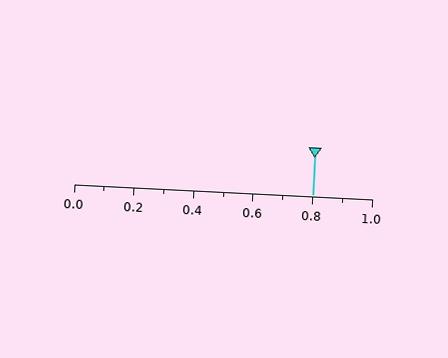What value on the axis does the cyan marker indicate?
The marker indicates approximately 0.8.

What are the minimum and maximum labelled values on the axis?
The axis runs from 0.0 to 1.0.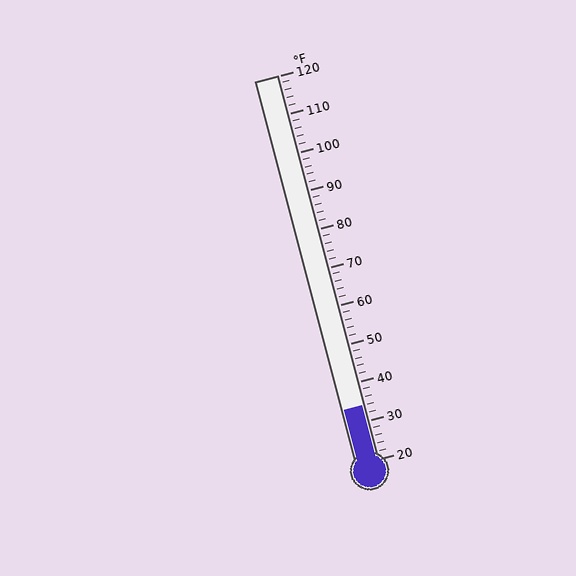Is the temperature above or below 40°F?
The temperature is below 40°F.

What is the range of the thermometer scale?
The thermometer scale ranges from 20°F to 120°F.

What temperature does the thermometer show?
The thermometer shows approximately 34°F.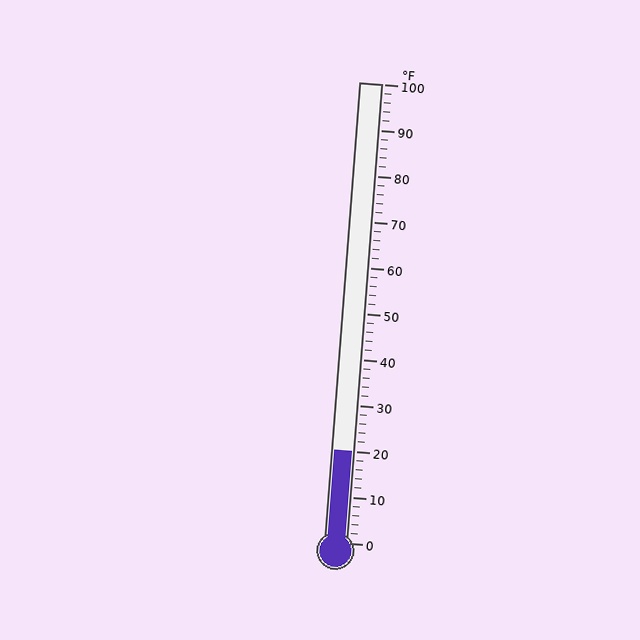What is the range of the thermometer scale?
The thermometer scale ranges from 0°F to 100°F.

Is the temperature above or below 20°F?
The temperature is at 20°F.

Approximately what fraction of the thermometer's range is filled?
The thermometer is filled to approximately 20% of its range.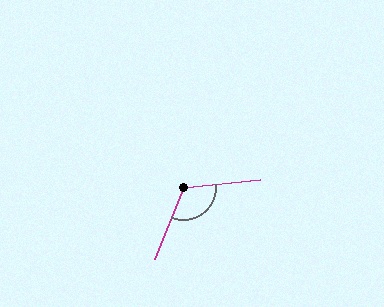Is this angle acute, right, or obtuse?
It is obtuse.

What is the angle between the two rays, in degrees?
Approximately 118 degrees.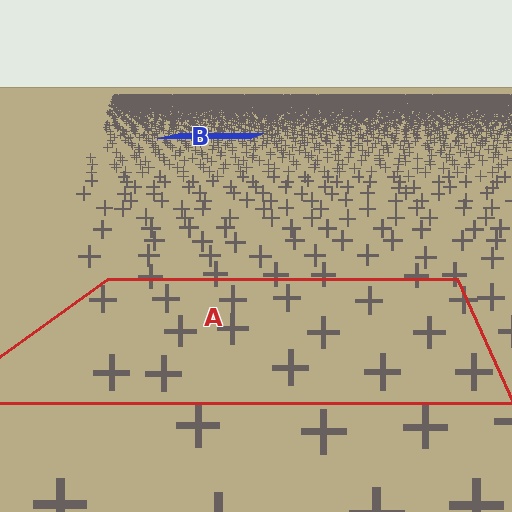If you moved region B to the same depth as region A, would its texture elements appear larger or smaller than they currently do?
They would appear larger. At a closer depth, the same texture elements are projected at a bigger on-screen size.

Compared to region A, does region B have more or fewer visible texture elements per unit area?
Region B has more texture elements per unit area — they are packed more densely because it is farther away.